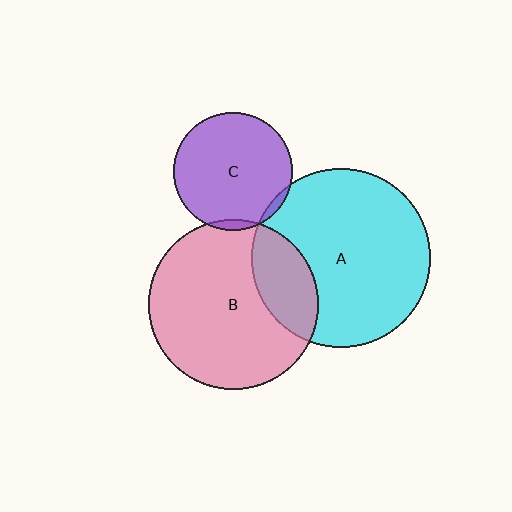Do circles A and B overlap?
Yes.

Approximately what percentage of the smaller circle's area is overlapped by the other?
Approximately 20%.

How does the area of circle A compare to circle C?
Approximately 2.3 times.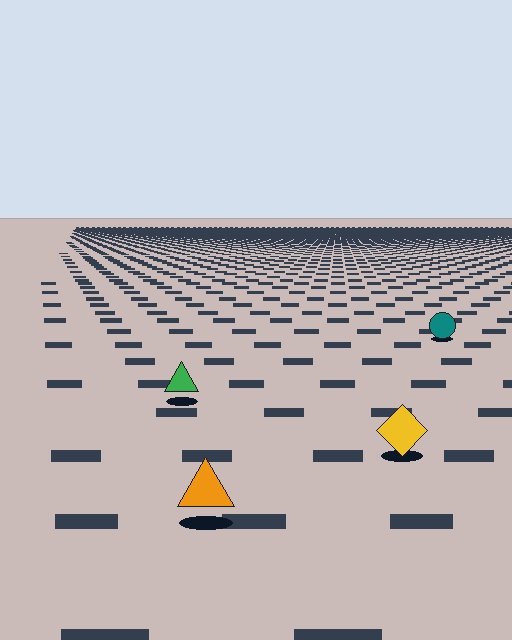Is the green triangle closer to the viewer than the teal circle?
Yes. The green triangle is closer — you can tell from the texture gradient: the ground texture is coarser near it.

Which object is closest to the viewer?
The orange triangle is closest. The texture marks near it are larger and more spread out.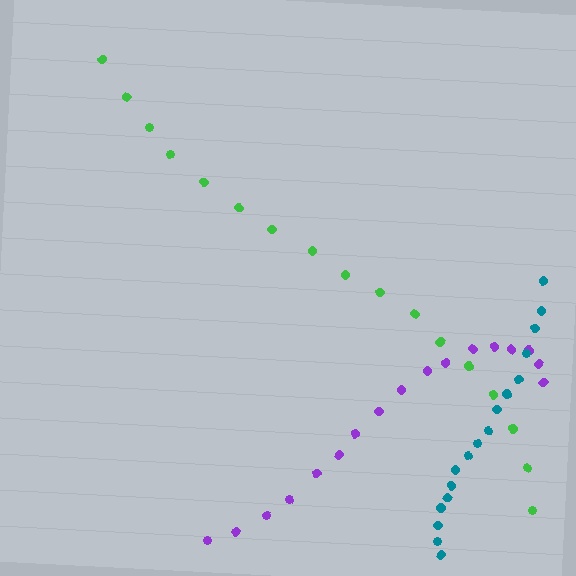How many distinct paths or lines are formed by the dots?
There are 3 distinct paths.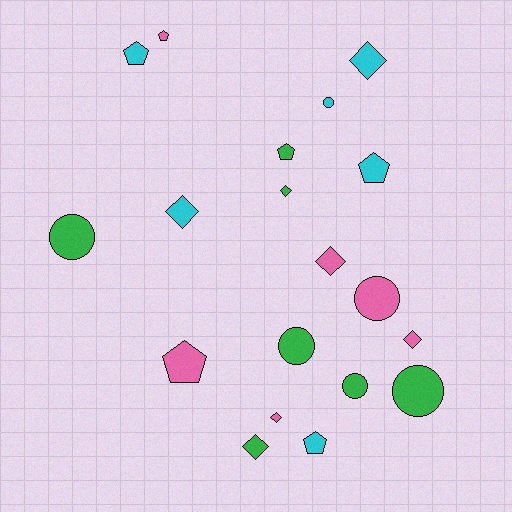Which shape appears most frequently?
Diamond, with 7 objects.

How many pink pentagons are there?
There are 2 pink pentagons.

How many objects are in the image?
There are 19 objects.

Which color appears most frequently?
Green, with 7 objects.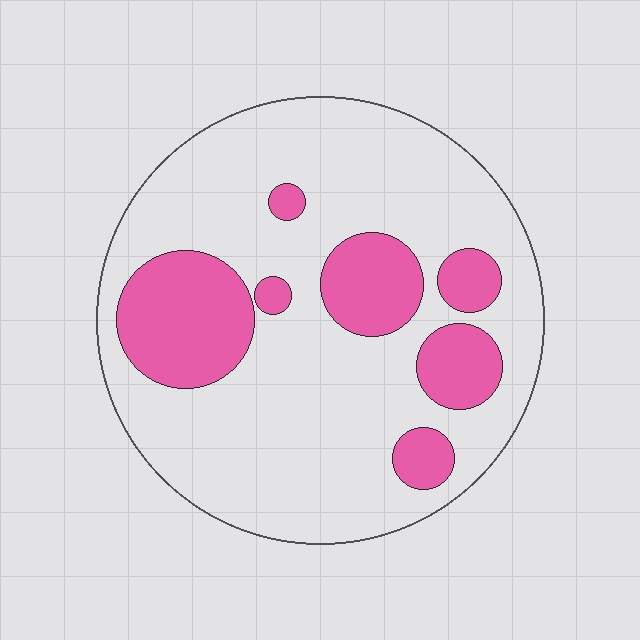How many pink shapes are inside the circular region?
7.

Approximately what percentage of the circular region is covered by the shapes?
Approximately 25%.